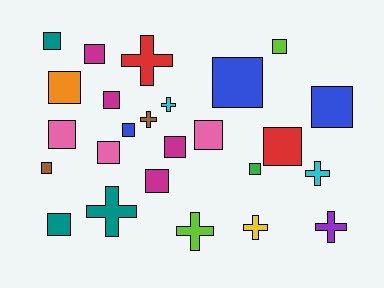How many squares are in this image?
There are 17 squares.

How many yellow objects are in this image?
There is 1 yellow object.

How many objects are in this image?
There are 25 objects.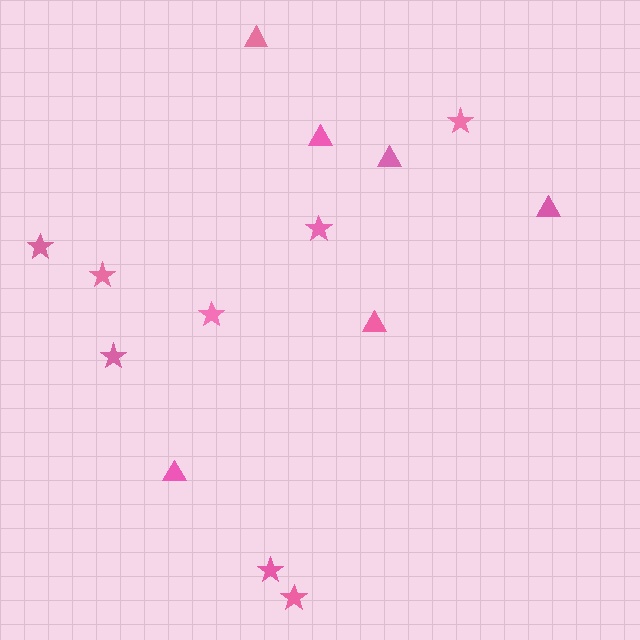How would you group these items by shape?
There are 2 groups: one group of triangles (6) and one group of stars (8).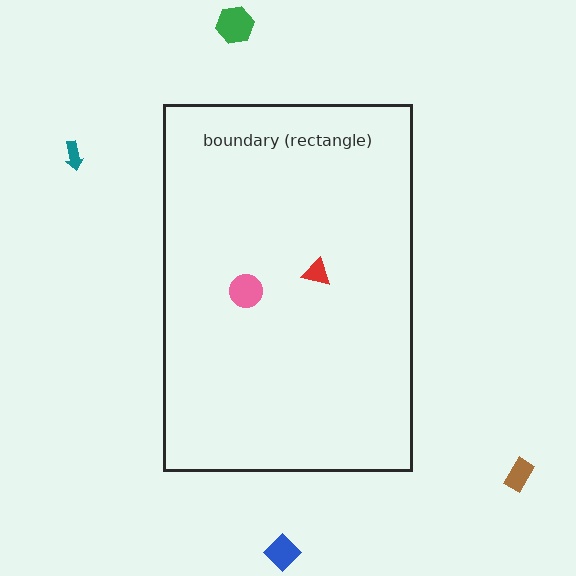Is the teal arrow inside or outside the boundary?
Outside.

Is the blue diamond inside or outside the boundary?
Outside.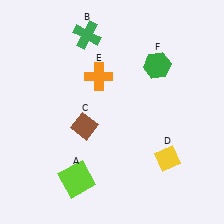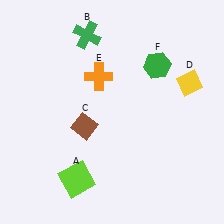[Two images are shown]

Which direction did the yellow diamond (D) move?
The yellow diamond (D) moved up.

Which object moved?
The yellow diamond (D) moved up.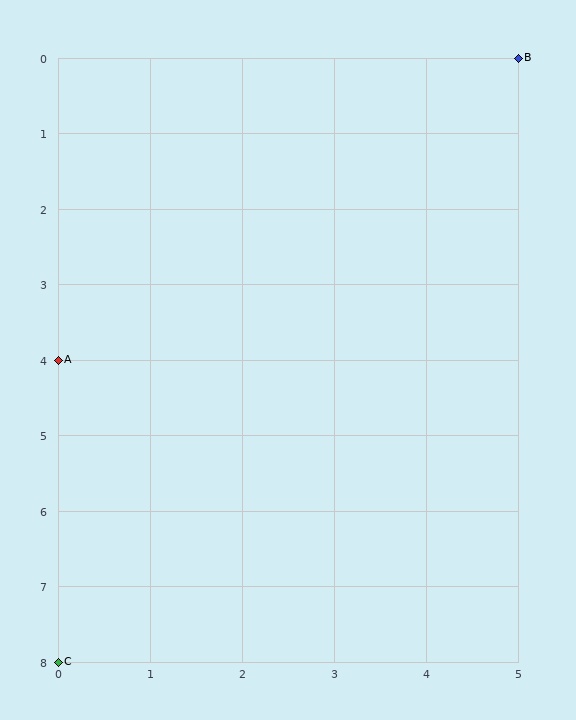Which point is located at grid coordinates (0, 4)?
Point A is at (0, 4).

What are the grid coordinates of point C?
Point C is at grid coordinates (0, 8).